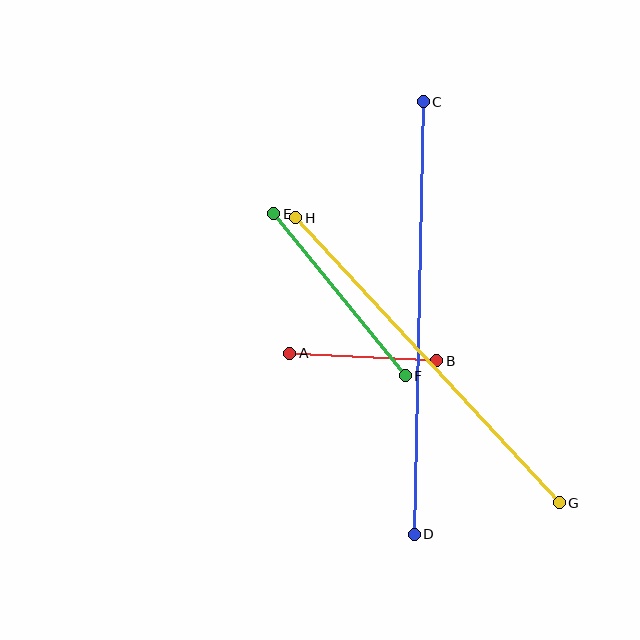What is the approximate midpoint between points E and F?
The midpoint is at approximately (340, 295) pixels.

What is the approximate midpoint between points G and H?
The midpoint is at approximately (428, 360) pixels.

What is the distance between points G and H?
The distance is approximately 388 pixels.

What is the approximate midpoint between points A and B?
The midpoint is at approximately (363, 357) pixels.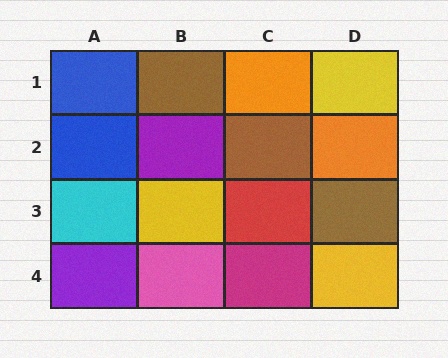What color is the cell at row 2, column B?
Purple.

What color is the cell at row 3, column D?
Brown.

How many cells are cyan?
1 cell is cyan.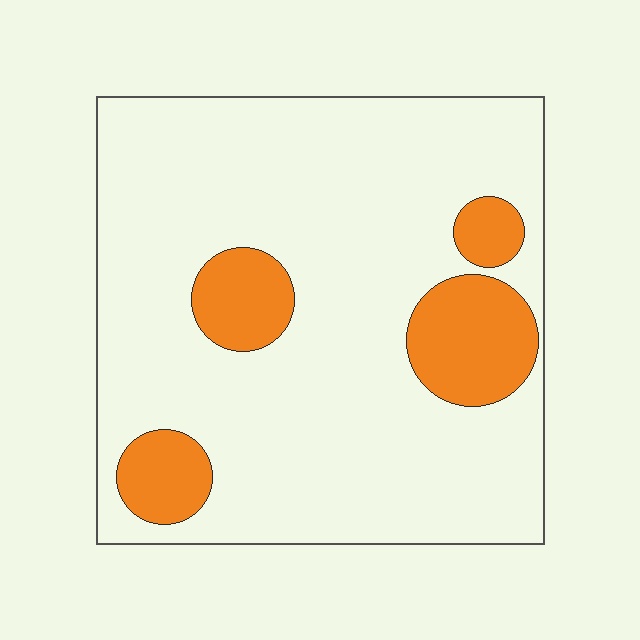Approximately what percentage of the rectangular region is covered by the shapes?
Approximately 15%.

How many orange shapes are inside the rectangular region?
4.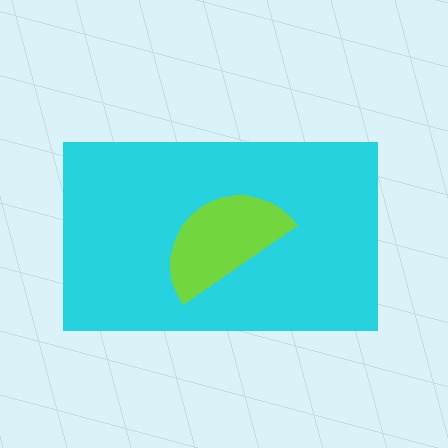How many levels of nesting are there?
2.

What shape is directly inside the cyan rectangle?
The lime semicircle.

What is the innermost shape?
The lime semicircle.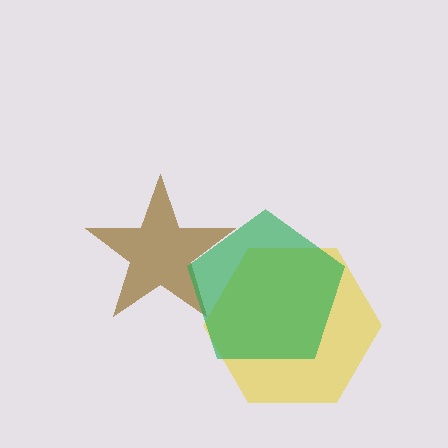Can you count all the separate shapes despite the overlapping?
Yes, there are 3 separate shapes.